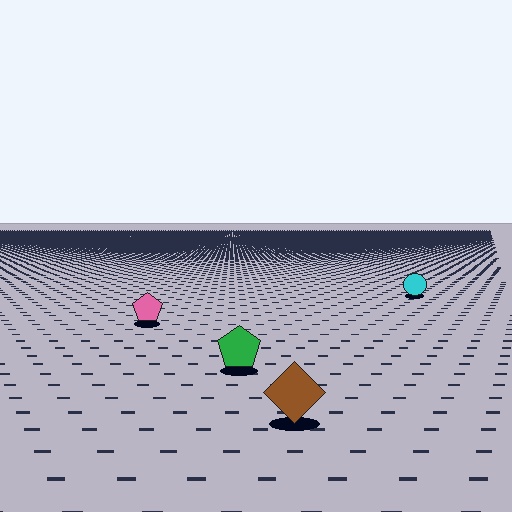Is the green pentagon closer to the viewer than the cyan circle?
Yes. The green pentagon is closer — you can tell from the texture gradient: the ground texture is coarser near it.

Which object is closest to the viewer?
The brown diamond is closest. The texture marks near it are larger and more spread out.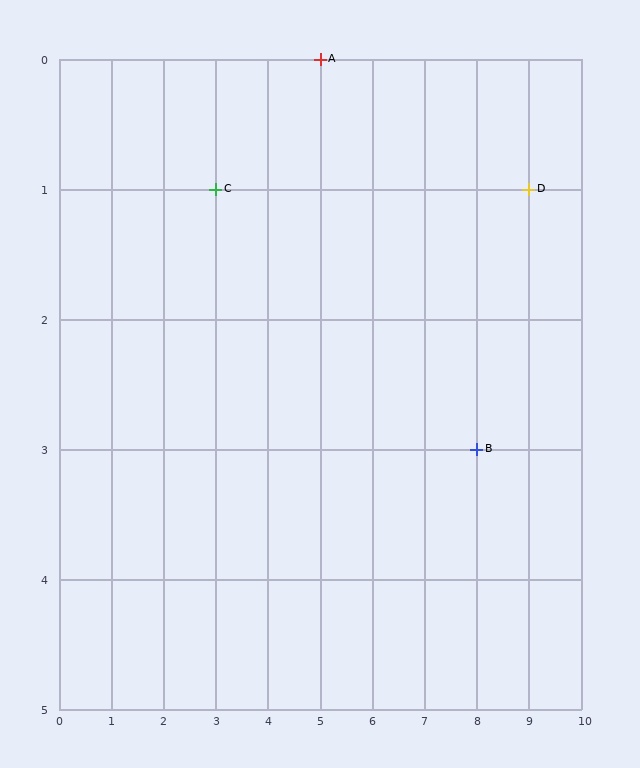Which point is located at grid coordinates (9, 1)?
Point D is at (9, 1).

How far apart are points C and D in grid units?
Points C and D are 6 columns apart.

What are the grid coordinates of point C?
Point C is at grid coordinates (3, 1).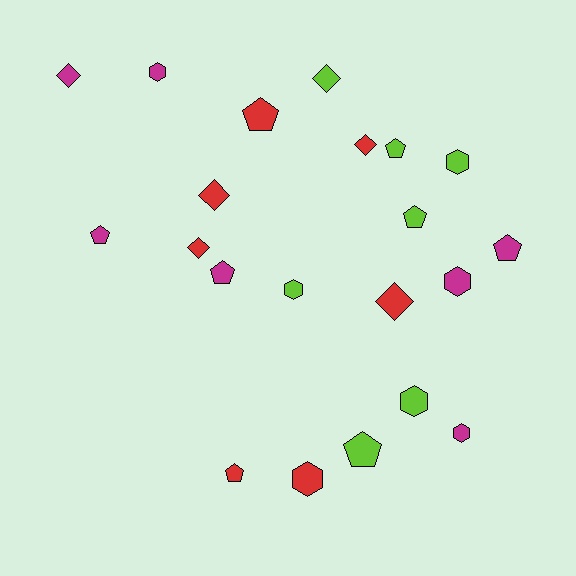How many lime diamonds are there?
There is 1 lime diamond.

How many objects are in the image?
There are 21 objects.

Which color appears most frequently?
Magenta, with 7 objects.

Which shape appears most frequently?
Pentagon, with 8 objects.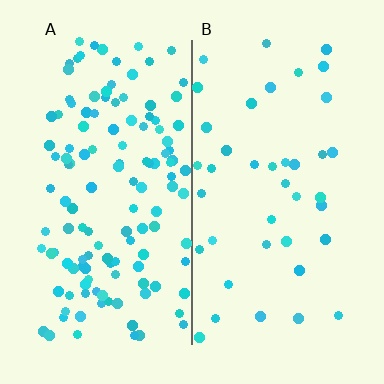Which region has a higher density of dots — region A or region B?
A (the left).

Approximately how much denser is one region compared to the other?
Approximately 3.2× — region A over region B.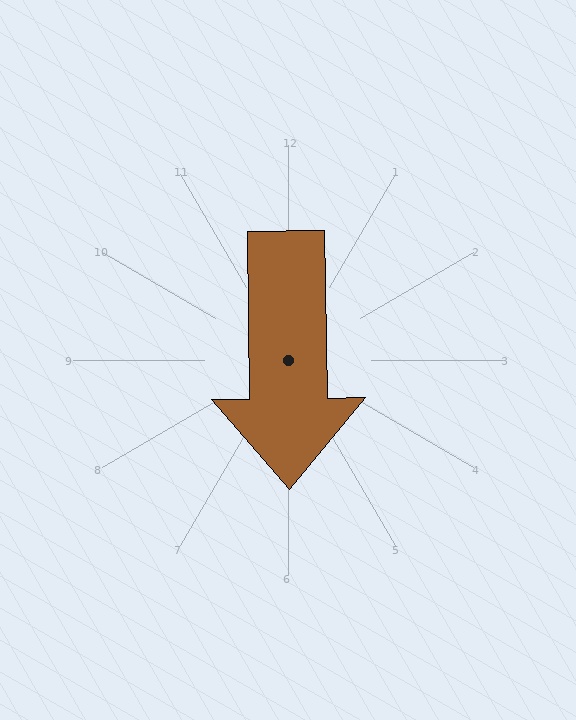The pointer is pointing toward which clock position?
Roughly 6 o'clock.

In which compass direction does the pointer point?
South.